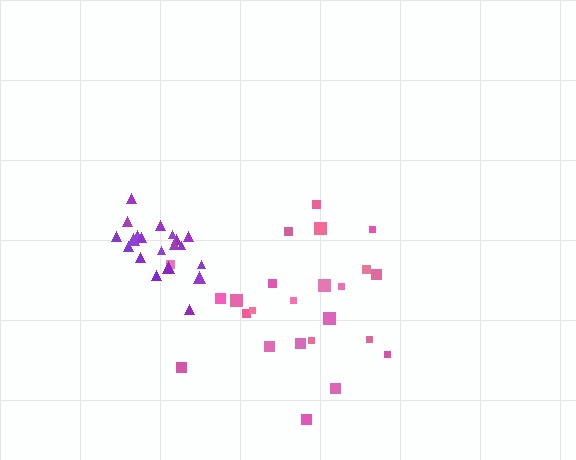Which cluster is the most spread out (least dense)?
Pink.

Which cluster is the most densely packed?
Purple.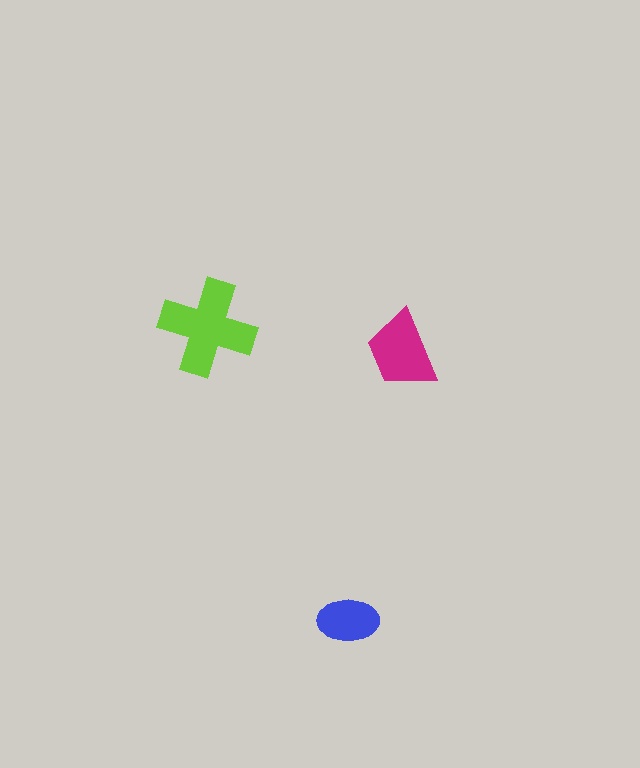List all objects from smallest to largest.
The blue ellipse, the magenta trapezoid, the lime cross.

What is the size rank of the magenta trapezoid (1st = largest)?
2nd.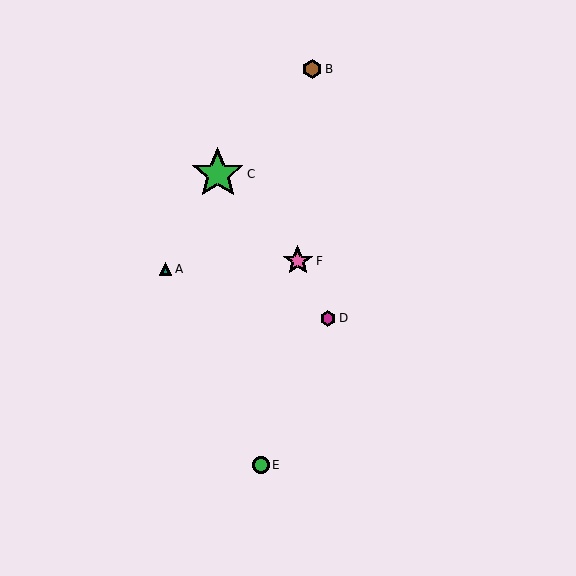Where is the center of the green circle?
The center of the green circle is at (261, 465).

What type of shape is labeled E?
Shape E is a green circle.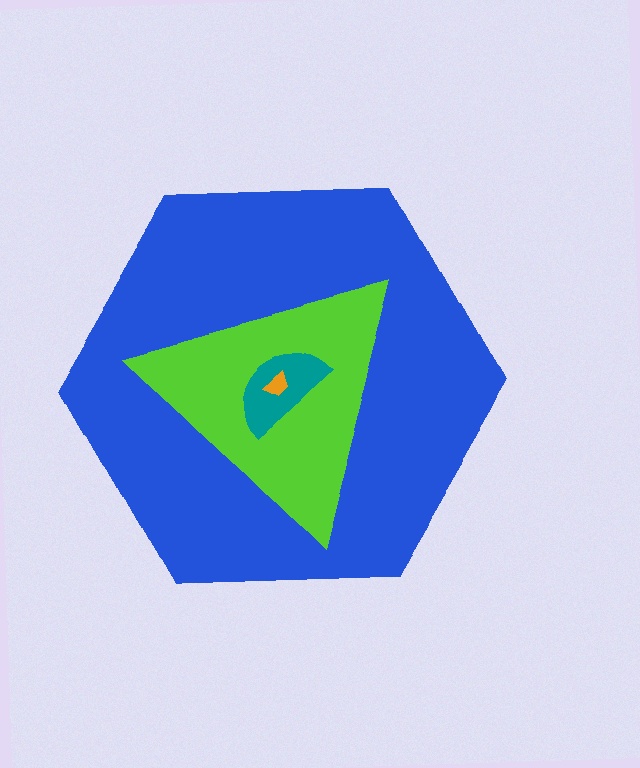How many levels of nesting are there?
4.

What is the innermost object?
The orange trapezoid.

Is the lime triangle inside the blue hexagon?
Yes.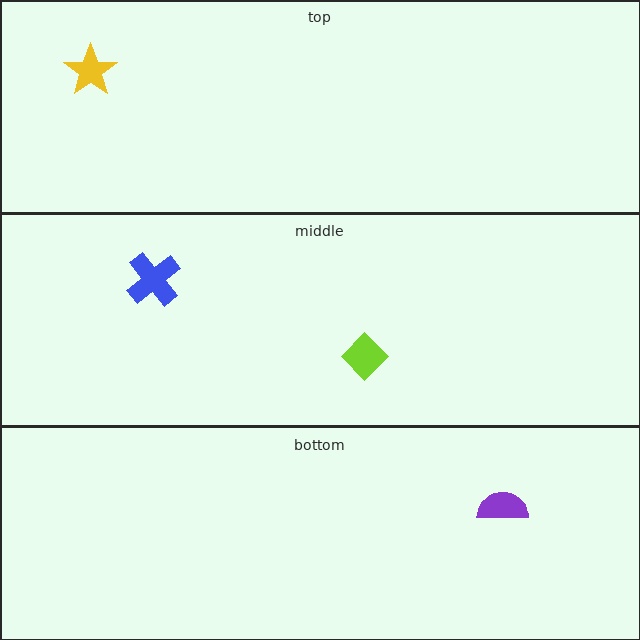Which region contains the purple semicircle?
The bottom region.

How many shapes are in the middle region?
2.